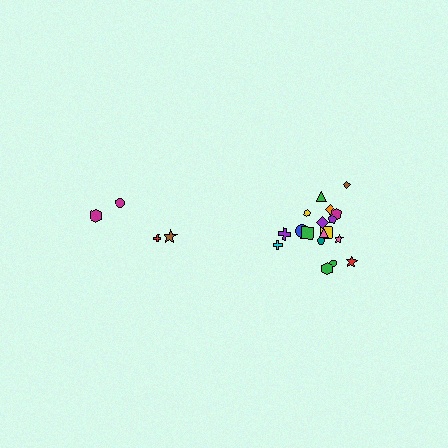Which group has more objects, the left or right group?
The right group.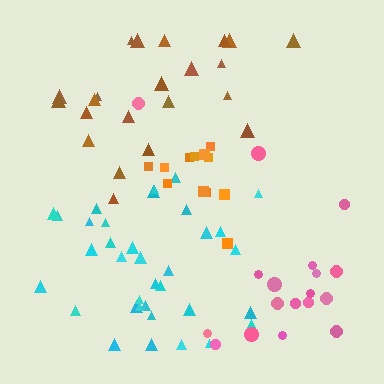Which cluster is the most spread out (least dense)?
Pink.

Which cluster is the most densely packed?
Orange.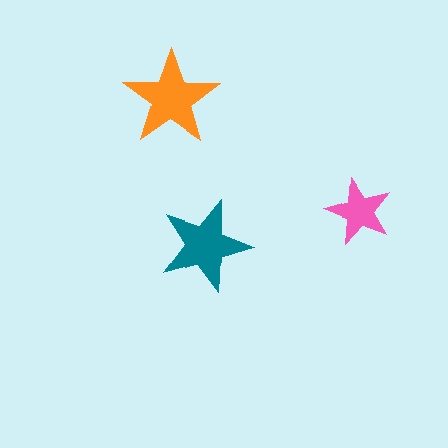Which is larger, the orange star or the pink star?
The orange one.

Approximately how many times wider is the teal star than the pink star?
About 1.5 times wider.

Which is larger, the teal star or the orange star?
The orange one.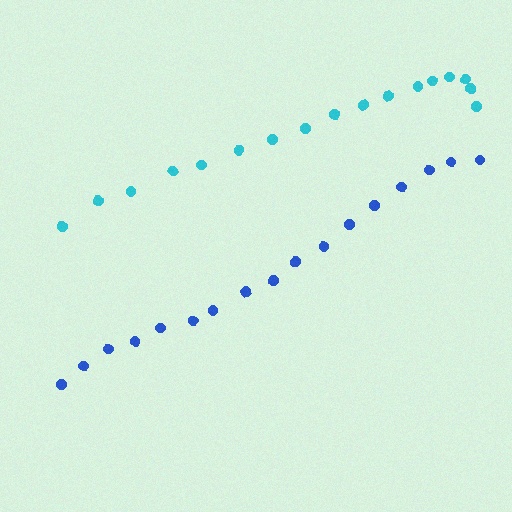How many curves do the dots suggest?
There are 2 distinct paths.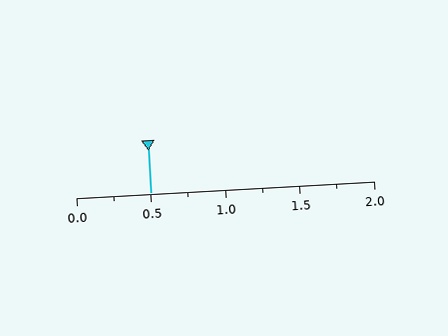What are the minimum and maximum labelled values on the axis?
The axis runs from 0.0 to 2.0.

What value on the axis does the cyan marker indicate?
The marker indicates approximately 0.5.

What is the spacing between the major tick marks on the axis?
The major ticks are spaced 0.5 apart.